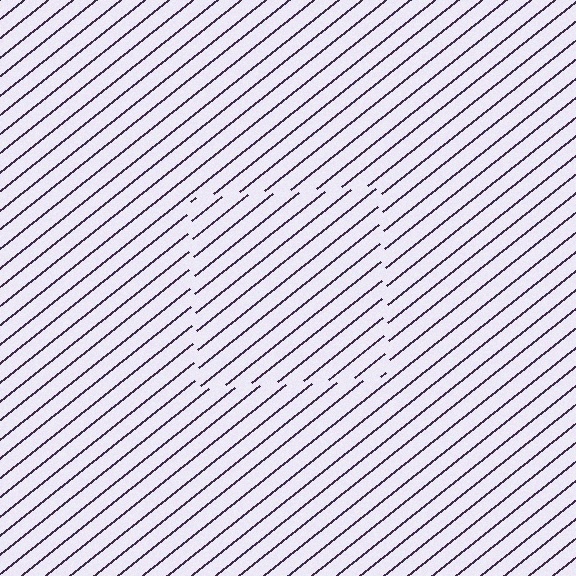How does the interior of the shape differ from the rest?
The interior of the shape contains the same grating, shifted by half a period — the contour is defined by the phase discontinuity where line-ends from the inner and outer gratings abut.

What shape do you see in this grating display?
An illusory square. The interior of the shape contains the same grating, shifted by half a period — the contour is defined by the phase discontinuity where line-ends from the inner and outer gratings abut.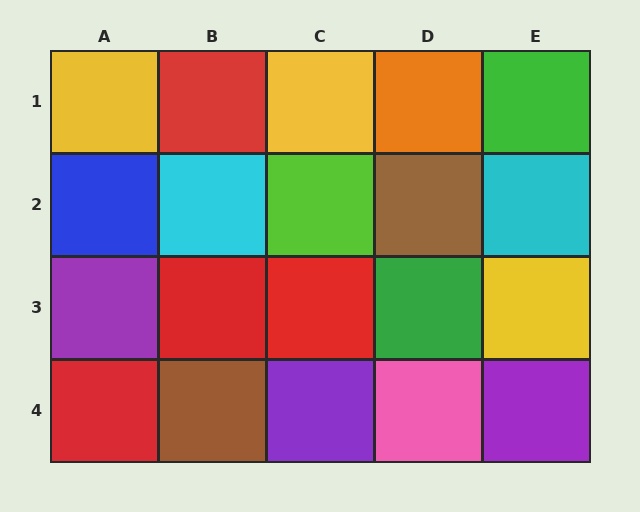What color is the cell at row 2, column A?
Blue.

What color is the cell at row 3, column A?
Purple.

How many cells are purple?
3 cells are purple.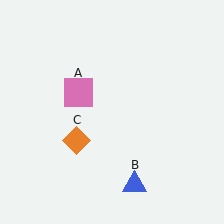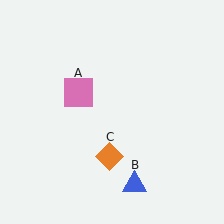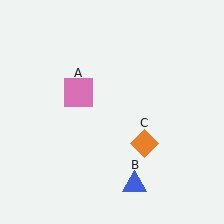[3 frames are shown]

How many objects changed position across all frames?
1 object changed position: orange diamond (object C).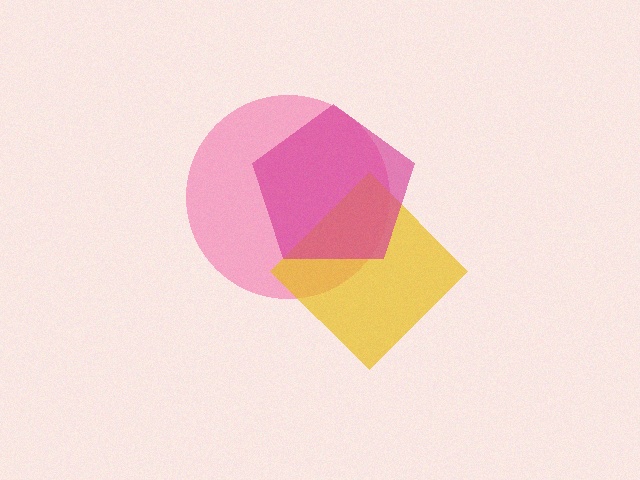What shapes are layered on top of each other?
The layered shapes are: a pink circle, a yellow diamond, a magenta pentagon.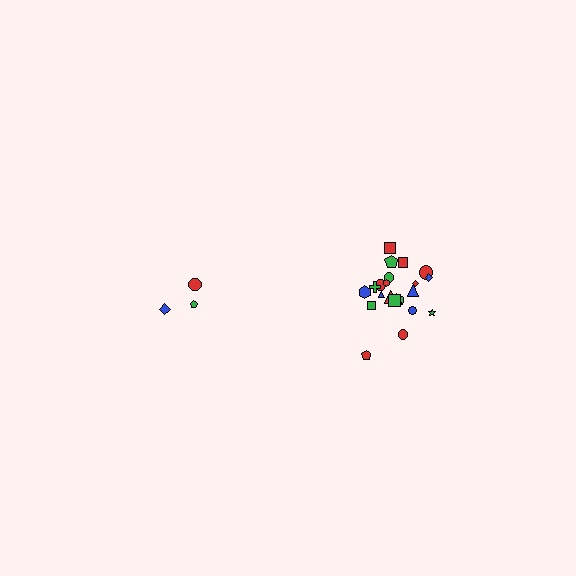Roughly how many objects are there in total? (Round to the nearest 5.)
Roughly 25 objects in total.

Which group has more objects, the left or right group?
The right group.